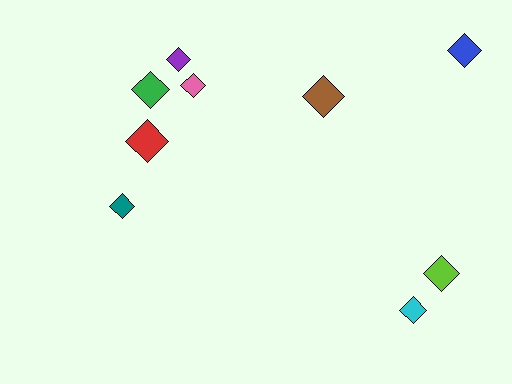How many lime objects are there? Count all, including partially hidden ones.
There is 1 lime object.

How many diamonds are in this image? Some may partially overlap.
There are 9 diamonds.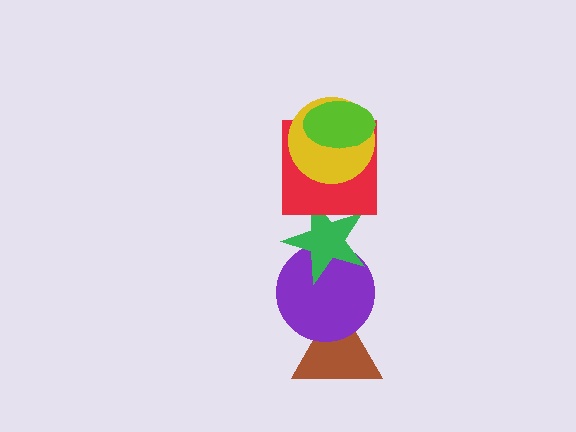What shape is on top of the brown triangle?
The purple circle is on top of the brown triangle.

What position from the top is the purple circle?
The purple circle is 5th from the top.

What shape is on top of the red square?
The yellow circle is on top of the red square.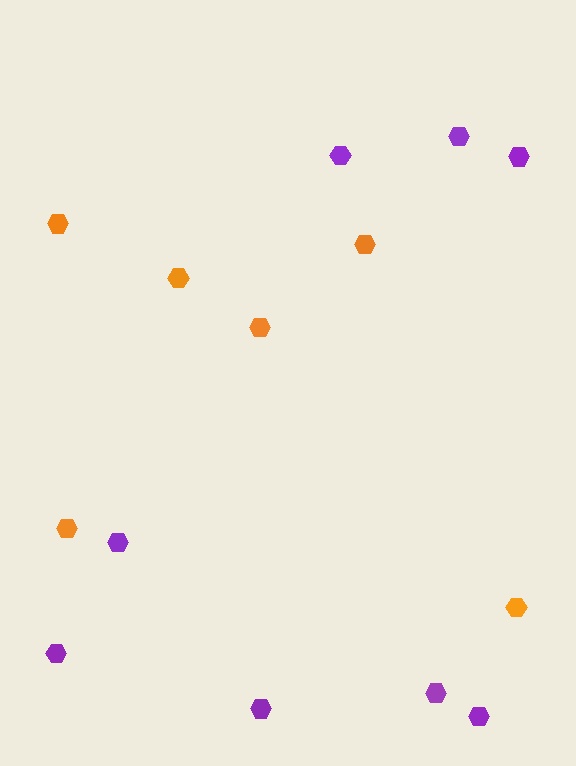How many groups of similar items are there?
There are 2 groups: one group of orange hexagons (6) and one group of purple hexagons (8).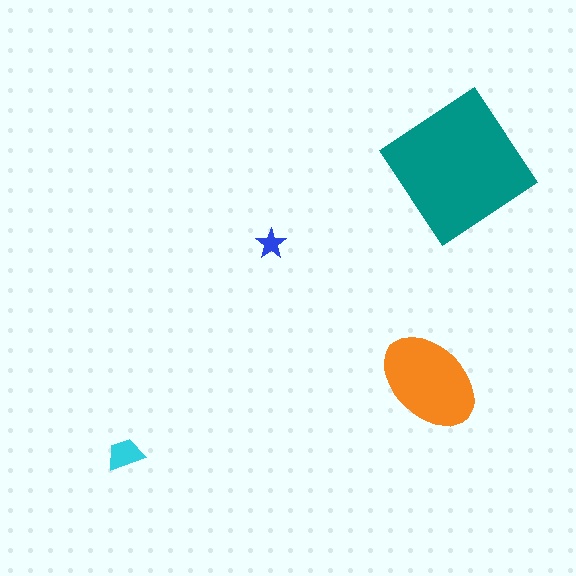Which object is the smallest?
The blue star.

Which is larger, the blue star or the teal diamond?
The teal diamond.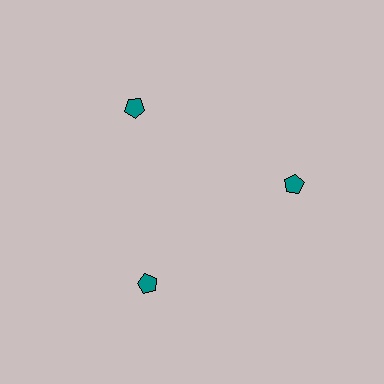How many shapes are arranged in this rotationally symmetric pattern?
There are 3 shapes, arranged in 3 groups of 1.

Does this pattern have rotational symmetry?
Yes, this pattern has 3-fold rotational symmetry. It looks the same after rotating 120 degrees around the center.